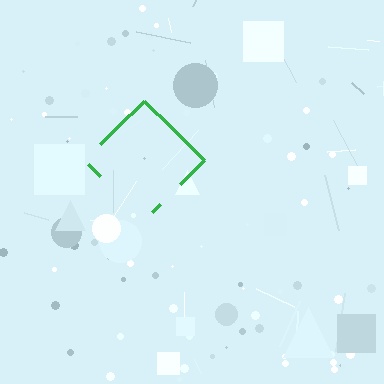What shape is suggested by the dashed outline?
The dashed outline suggests a diamond.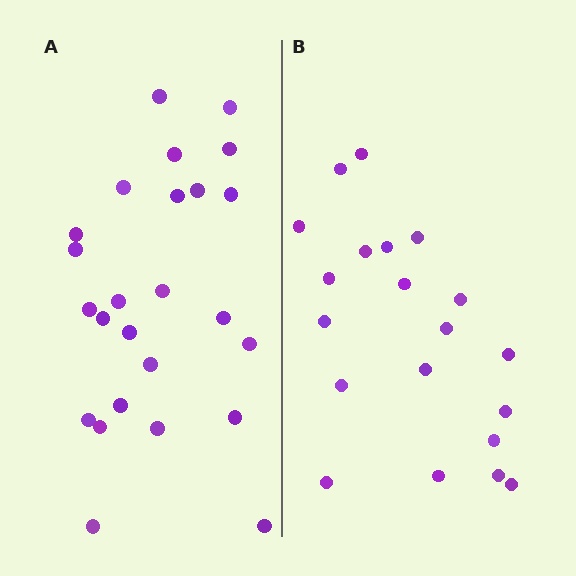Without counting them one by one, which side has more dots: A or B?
Region A (the left region) has more dots.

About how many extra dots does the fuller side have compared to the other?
Region A has about 5 more dots than region B.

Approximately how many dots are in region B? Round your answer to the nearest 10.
About 20 dots.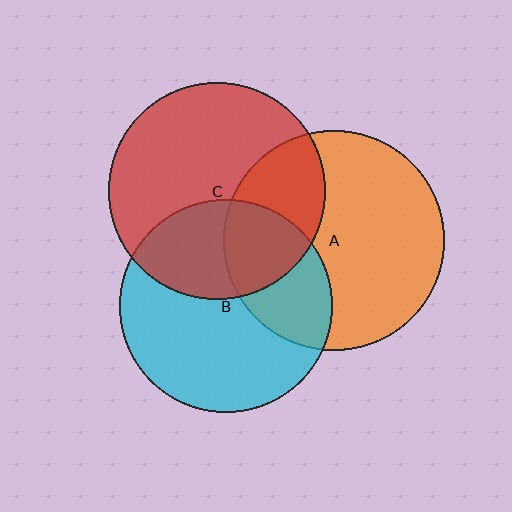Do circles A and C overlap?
Yes.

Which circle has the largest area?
Circle A (orange).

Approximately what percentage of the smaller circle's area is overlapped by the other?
Approximately 30%.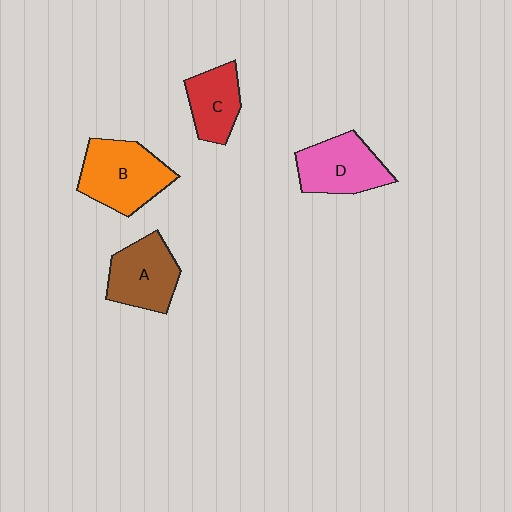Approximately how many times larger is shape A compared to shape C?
Approximately 1.3 times.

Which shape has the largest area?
Shape B (orange).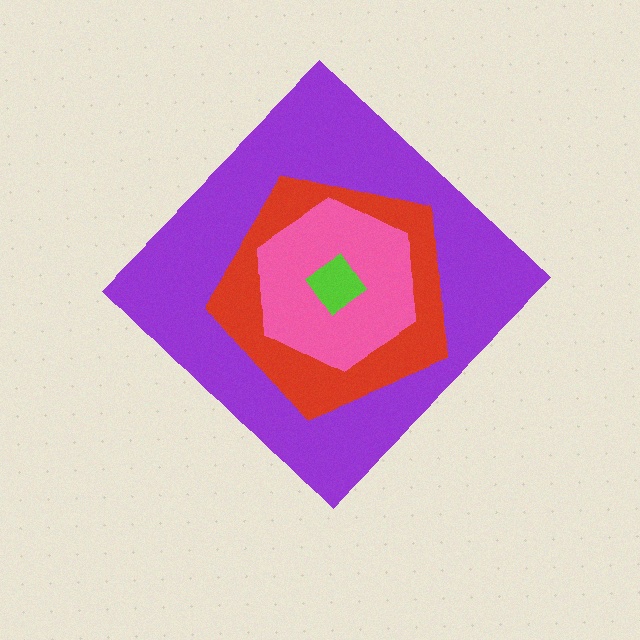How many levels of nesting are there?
4.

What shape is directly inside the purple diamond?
The red pentagon.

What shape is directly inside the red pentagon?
The pink hexagon.